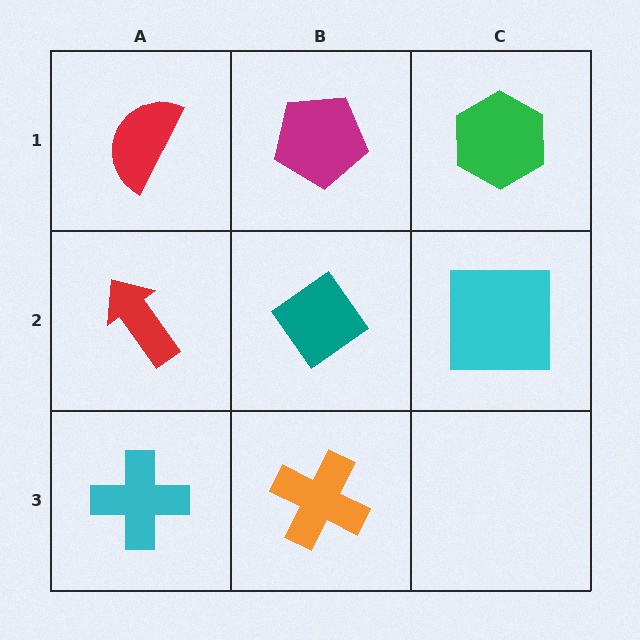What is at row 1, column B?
A magenta pentagon.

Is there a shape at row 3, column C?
No, that cell is empty.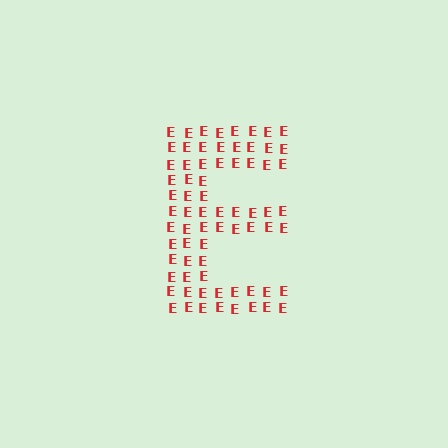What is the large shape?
The large shape is the letter E.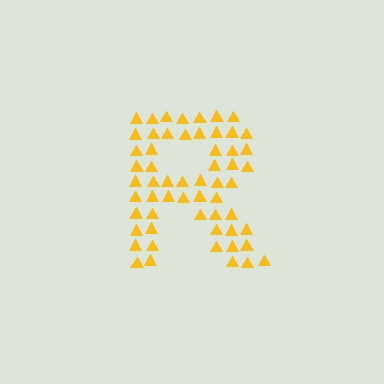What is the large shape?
The large shape is the letter R.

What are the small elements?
The small elements are triangles.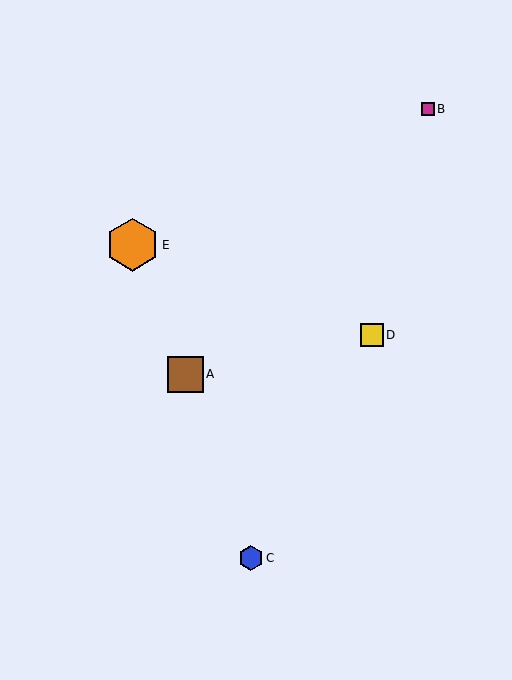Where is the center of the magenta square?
The center of the magenta square is at (428, 109).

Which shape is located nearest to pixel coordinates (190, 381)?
The brown square (labeled A) at (185, 374) is nearest to that location.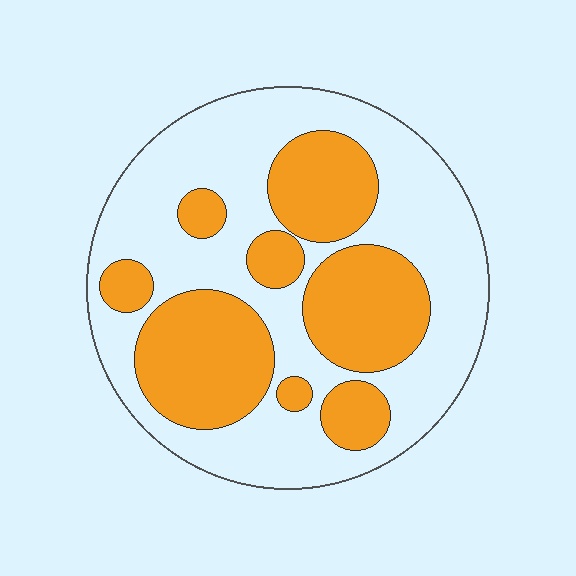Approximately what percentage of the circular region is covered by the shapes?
Approximately 40%.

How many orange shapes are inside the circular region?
8.